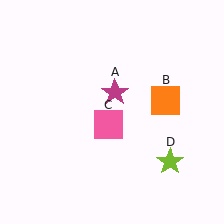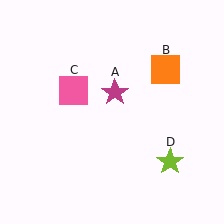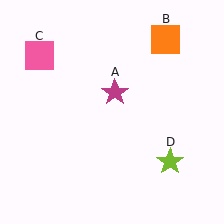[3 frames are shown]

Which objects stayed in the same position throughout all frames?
Magenta star (object A) and lime star (object D) remained stationary.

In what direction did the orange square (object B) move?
The orange square (object B) moved up.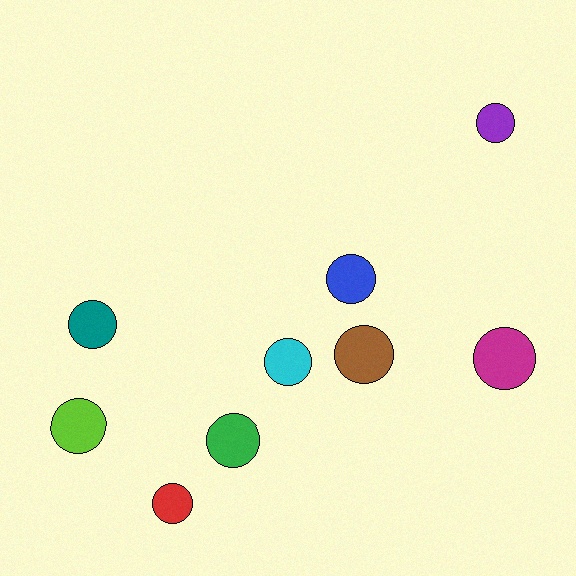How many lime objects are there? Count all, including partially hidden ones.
There is 1 lime object.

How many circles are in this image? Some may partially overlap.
There are 9 circles.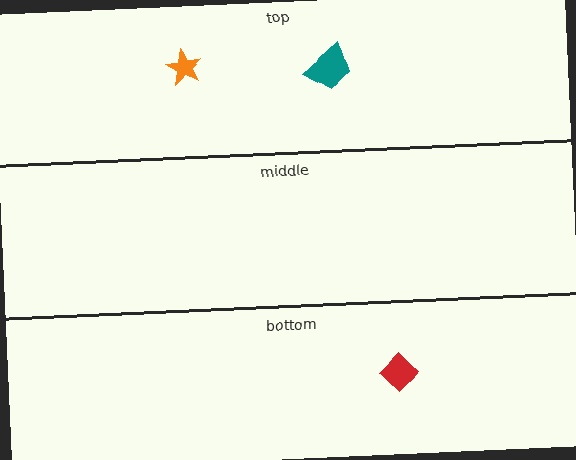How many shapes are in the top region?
2.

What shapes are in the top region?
The teal trapezoid, the orange star.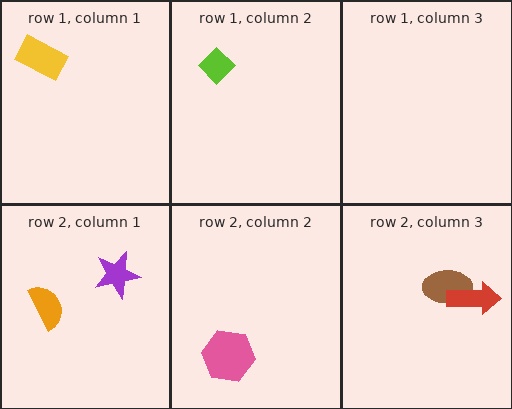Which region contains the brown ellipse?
The row 2, column 3 region.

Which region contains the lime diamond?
The row 1, column 2 region.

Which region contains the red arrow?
The row 2, column 3 region.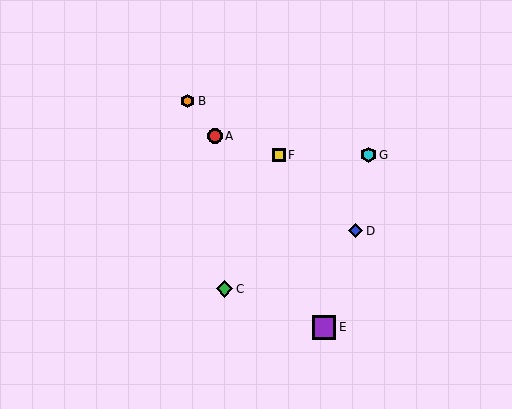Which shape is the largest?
The purple square (labeled E) is the largest.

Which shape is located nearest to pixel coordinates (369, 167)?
The cyan hexagon (labeled G) at (369, 155) is nearest to that location.